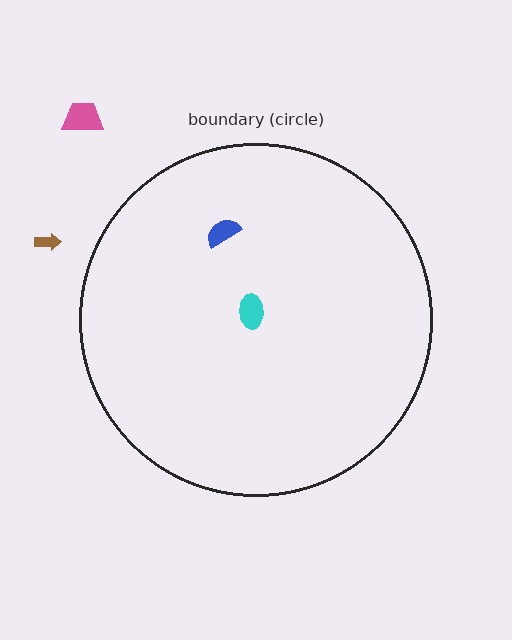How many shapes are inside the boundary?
2 inside, 2 outside.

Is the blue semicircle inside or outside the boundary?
Inside.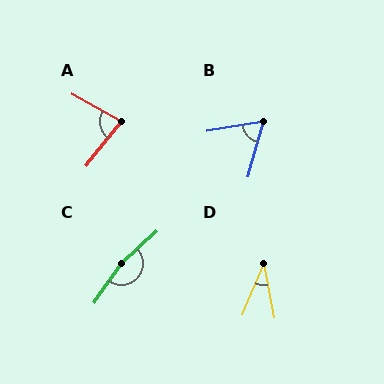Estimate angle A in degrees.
Approximately 81 degrees.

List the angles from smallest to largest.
D (33°), B (64°), A (81°), C (167°).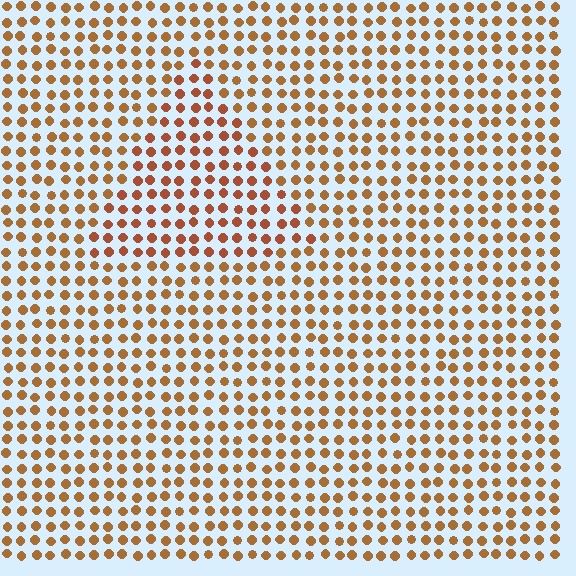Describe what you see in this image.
The image is filled with small brown elements in a uniform arrangement. A triangle-shaped region is visible where the elements are tinted to a slightly different hue, forming a subtle color boundary.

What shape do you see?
I see a triangle.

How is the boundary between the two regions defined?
The boundary is defined purely by a slight shift in hue (about 17 degrees). Spacing, size, and orientation are identical on both sides.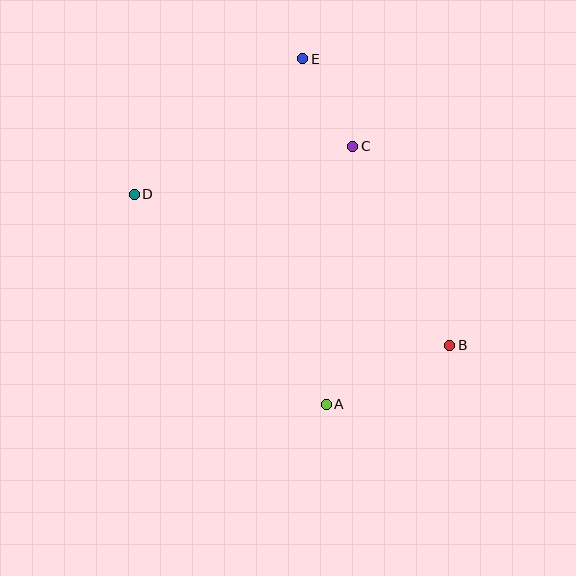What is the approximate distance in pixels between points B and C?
The distance between B and C is approximately 221 pixels.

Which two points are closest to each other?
Points C and E are closest to each other.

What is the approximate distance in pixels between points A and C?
The distance between A and C is approximately 259 pixels.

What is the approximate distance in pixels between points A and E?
The distance between A and E is approximately 347 pixels.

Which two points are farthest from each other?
Points B and D are farthest from each other.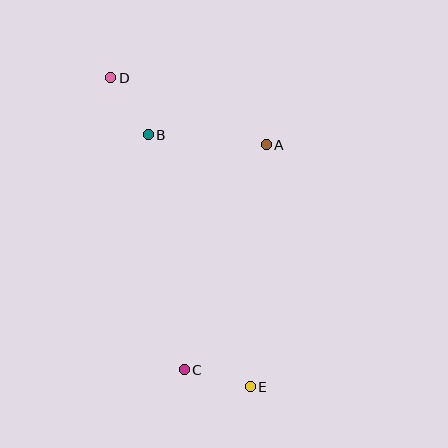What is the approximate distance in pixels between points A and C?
The distance between A and C is approximately 240 pixels.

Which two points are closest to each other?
Points C and E are closest to each other.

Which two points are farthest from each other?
Points D and E are farthest from each other.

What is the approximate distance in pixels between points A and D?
The distance between A and D is approximately 169 pixels.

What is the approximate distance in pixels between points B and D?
The distance between B and D is approximately 68 pixels.